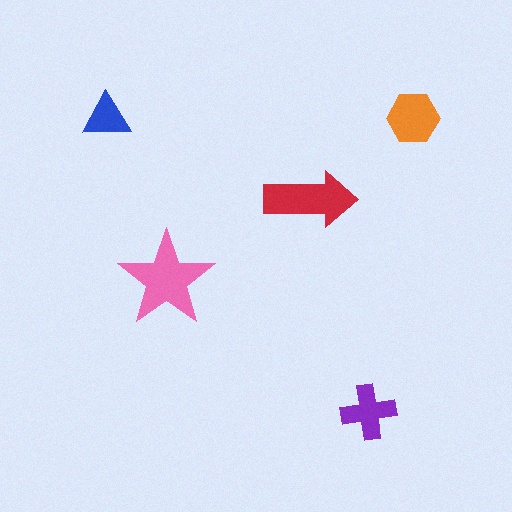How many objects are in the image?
There are 5 objects in the image.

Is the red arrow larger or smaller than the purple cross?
Larger.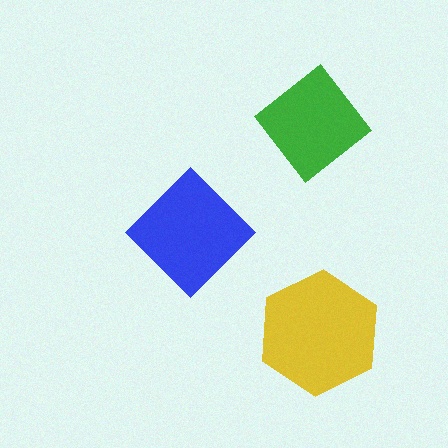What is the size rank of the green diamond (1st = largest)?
3rd.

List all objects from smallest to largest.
The green diamond, the blue diamond, the yellow hexagon.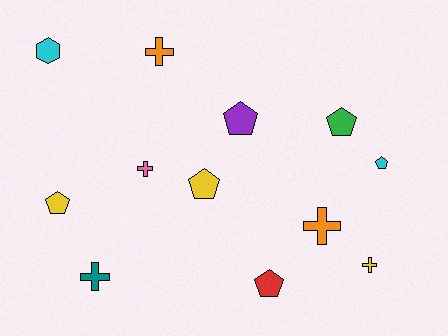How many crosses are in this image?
There are 5 crosses.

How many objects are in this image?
There are 12 objects.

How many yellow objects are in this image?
There are 3 yellow objects.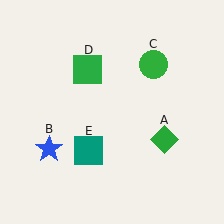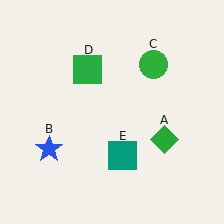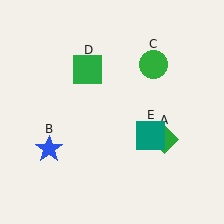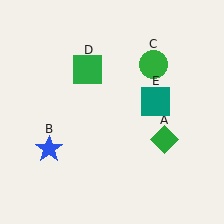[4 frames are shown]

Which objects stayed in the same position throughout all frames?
Green diamond (object A) and blue star (object B) and green circle (object C) and green square (object D) remained stationary.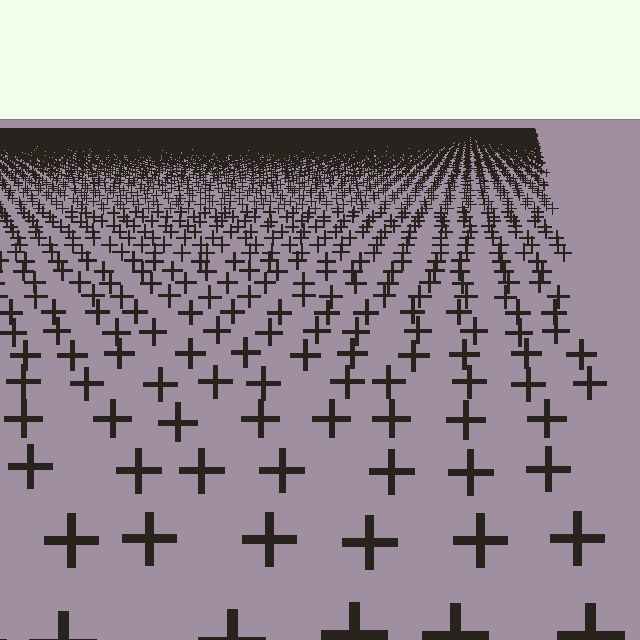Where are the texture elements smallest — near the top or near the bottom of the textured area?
Near the top.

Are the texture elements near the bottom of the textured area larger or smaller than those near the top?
Larger. Near the bottom, elements are closer to the viewer and appear at a bigger on-screen size.